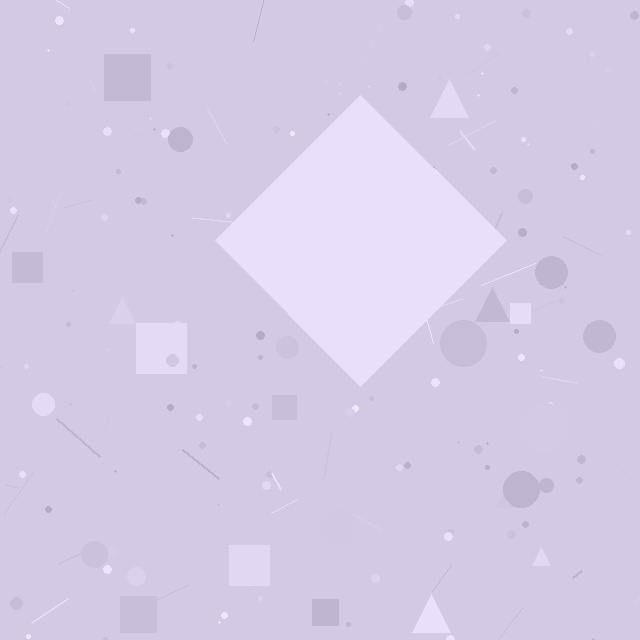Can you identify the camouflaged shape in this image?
The camouflaged shape is a diamond.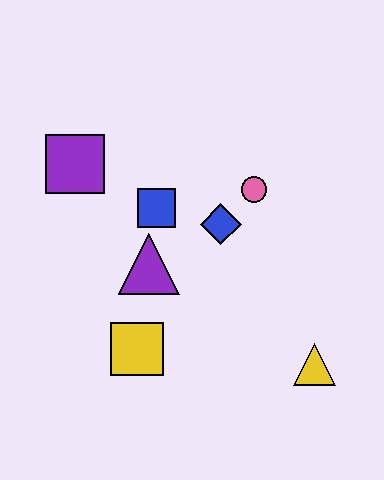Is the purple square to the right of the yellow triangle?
No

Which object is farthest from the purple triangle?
The yellow triangle is farthest from the purple triangle.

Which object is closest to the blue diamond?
The pink circle is closest to the blue diamond.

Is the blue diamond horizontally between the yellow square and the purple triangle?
No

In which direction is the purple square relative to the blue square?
The purple square is to the left of the blue square.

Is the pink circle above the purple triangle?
Yes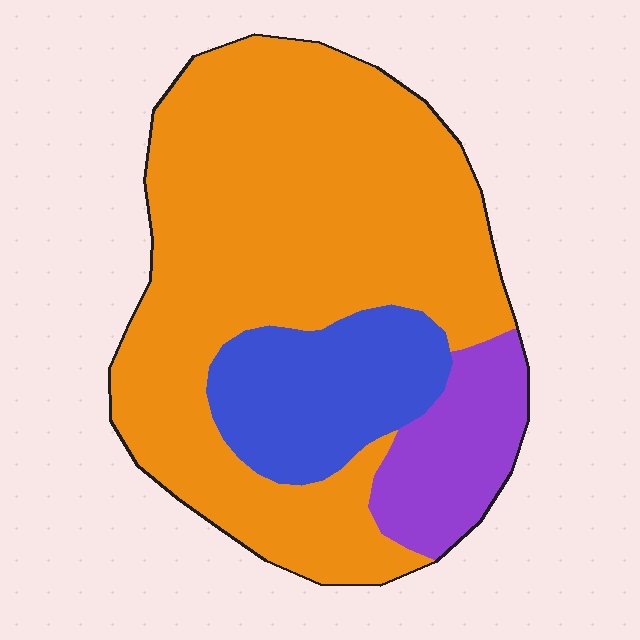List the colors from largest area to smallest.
From largest to smallest: orange, blue, purple.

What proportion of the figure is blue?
Blue takes up about one sixth (1/6) of the figure.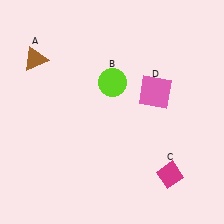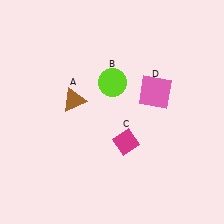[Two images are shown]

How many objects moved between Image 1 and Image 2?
2 objects moved between the two images.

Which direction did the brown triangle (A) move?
The brown triangle (A) moved down.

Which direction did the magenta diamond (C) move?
The magenta diamond (C) moved left.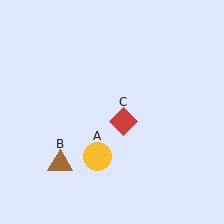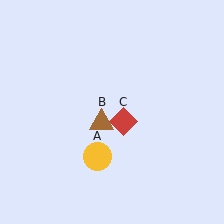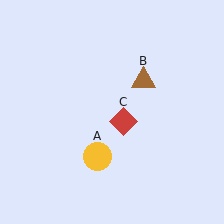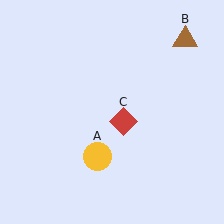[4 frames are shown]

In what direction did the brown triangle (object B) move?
The brown triangle (object B) moved up and to the right.